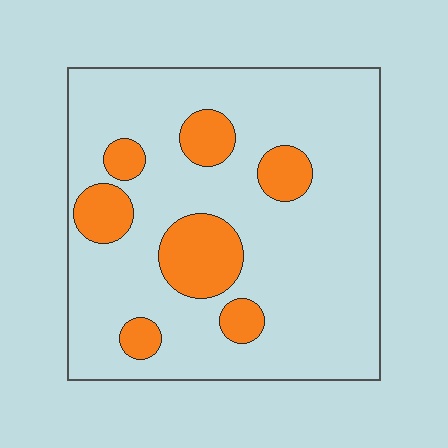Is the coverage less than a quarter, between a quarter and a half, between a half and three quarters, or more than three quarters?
Less than a quarter.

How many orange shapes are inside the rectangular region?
7.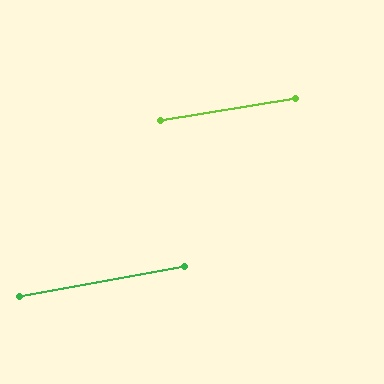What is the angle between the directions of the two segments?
Approximately 1 degree.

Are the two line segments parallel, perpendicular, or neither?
Parallel — their directions differ by only 0.9°.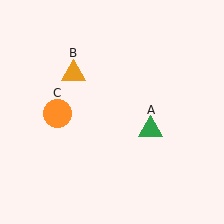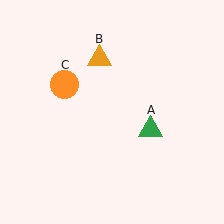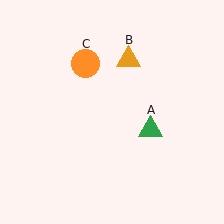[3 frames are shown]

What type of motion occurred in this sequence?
The orange triangle (object B), orange circle (object C) rotated clockwise around the center of the scene.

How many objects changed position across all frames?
2 objects changed position: orange triangle (object B), orange circle (object C).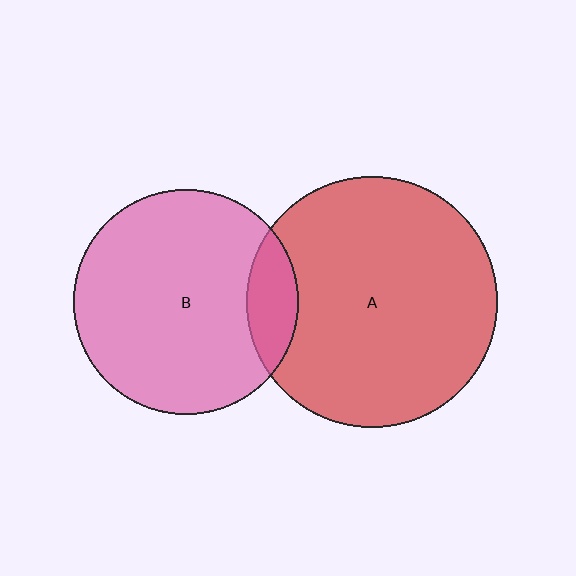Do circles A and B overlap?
Yes.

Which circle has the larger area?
Circle A (red).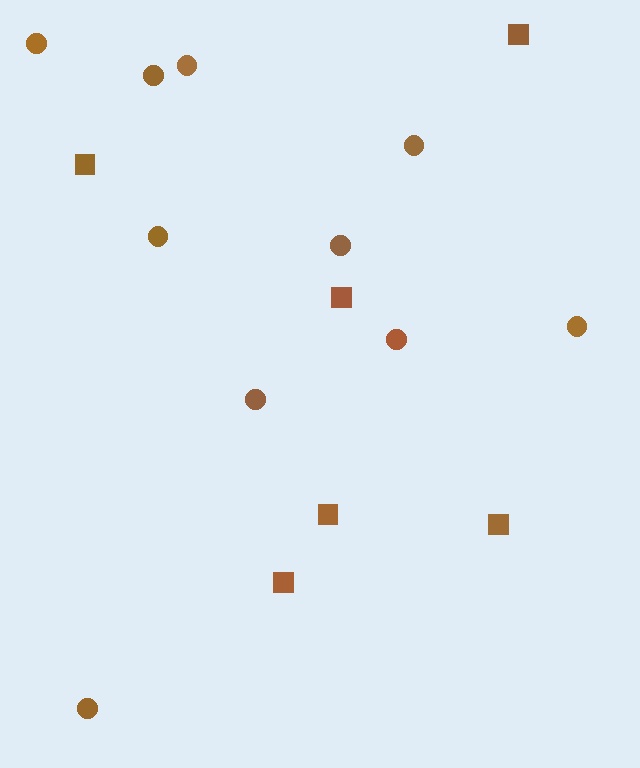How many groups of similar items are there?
There are 2 groups: one group of circles (10) and one group of squares (6).